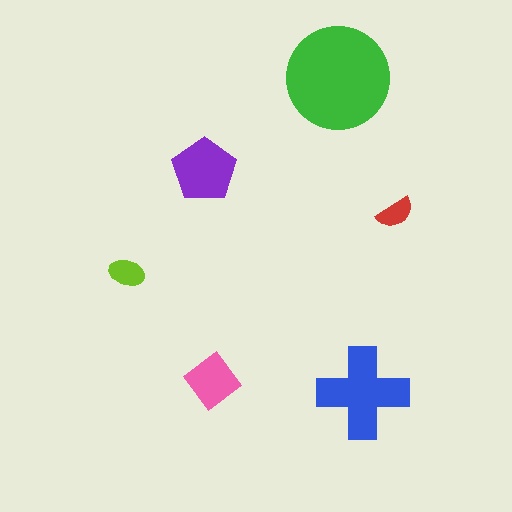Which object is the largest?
The green circle.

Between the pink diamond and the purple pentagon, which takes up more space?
The purple pentagon.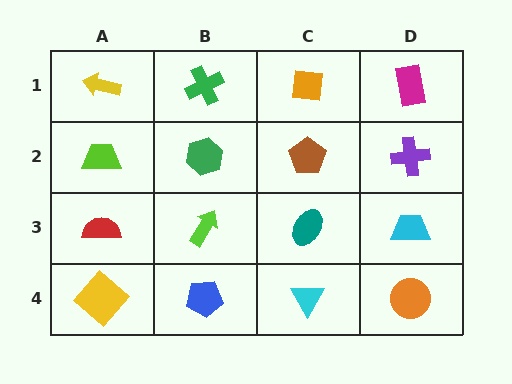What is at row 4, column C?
A cyan triangle.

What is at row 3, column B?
A lime arrow.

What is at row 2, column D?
A purple cross.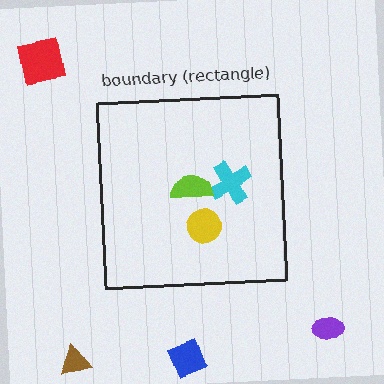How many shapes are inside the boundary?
3 inside, 4 outside.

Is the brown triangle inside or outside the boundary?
Outside.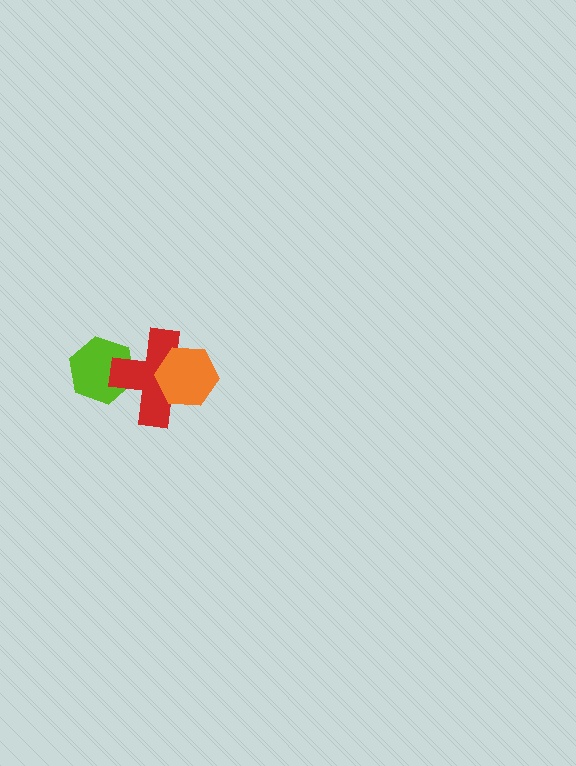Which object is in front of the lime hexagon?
The red cross is in front of the lime hexagon.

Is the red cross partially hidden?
Yes, it is partially covered by another shape.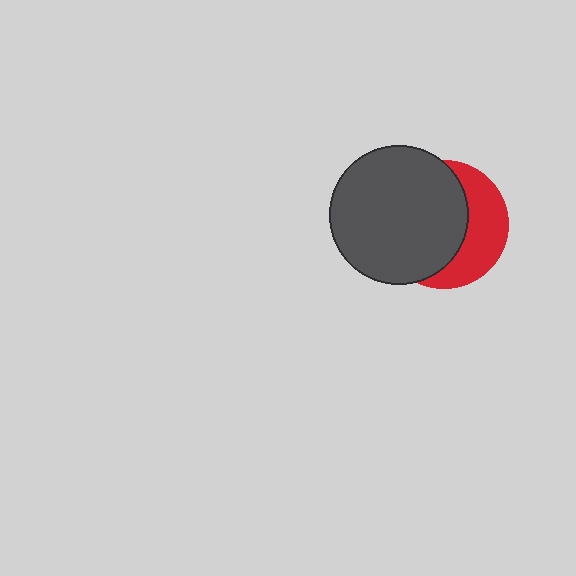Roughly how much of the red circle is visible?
A small part of it is visible (roughly 38%).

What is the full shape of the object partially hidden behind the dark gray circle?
The partially hidden object is a red circle.